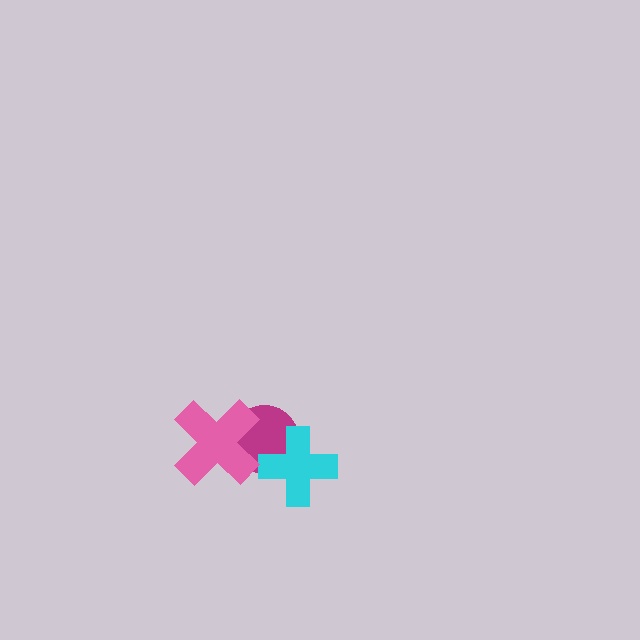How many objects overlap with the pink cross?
1 object overlaps with the pink cross.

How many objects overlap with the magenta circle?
2 objects overlap with the magenta circle.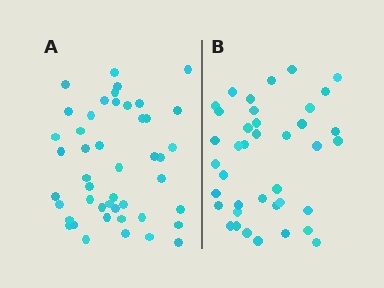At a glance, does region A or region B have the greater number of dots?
Region A (the left region) has more dots.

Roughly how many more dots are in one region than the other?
Region A has roughly 8 or so more dots than region B.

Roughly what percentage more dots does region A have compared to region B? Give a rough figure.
About 20% more.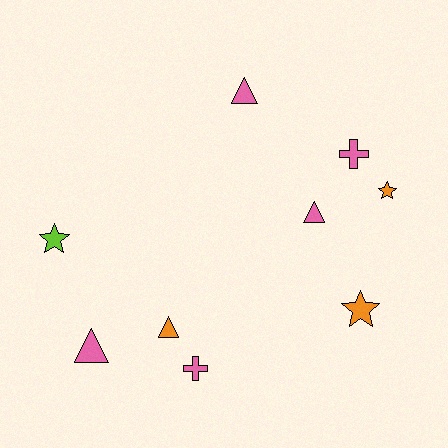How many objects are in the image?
There are 9 objects.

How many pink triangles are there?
There are 3 pink triangles.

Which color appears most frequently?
Pink, with 5 objects.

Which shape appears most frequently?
Triangle, with 4 objects.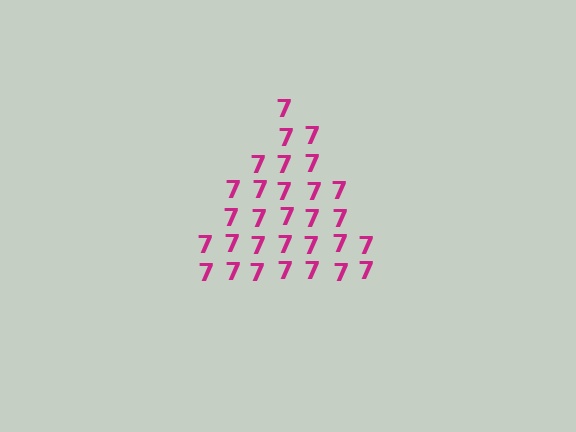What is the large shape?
The large shape is a triangle.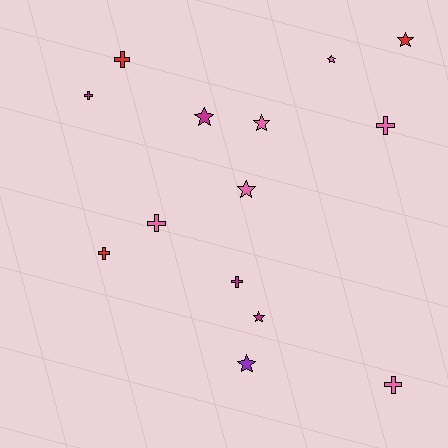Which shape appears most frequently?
Star, with 7 objects.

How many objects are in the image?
There are 14 objects.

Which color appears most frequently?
Pink, with 6 objects.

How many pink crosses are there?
There are 3 pink crosses.